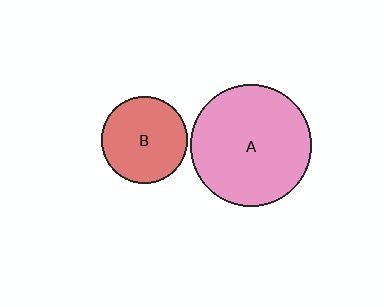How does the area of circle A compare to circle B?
Approximately 2.0 times.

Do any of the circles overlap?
No, none of the circles overlap.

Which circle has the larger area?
Circle A (pink).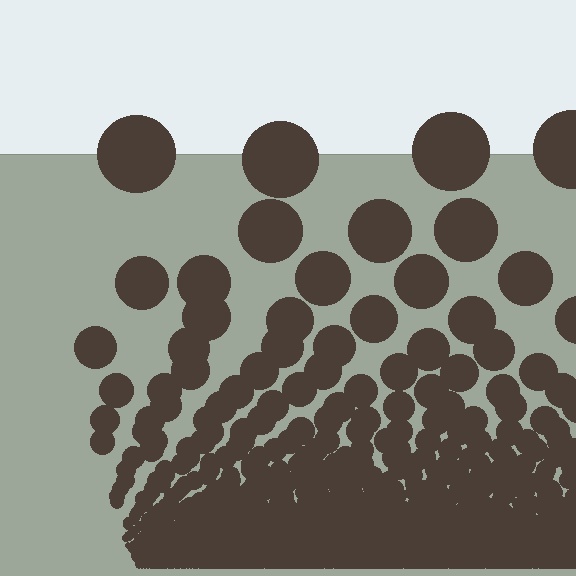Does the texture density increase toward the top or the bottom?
Density increases toward the bottom.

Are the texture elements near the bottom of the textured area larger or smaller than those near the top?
Smaller. The gradient is inverted — elements near the bottom are smaller and denser.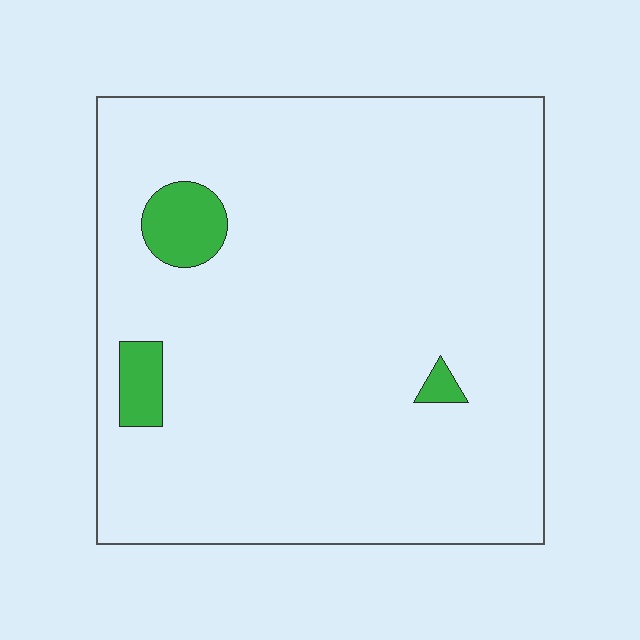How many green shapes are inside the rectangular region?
3.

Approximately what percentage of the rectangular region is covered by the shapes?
Approximately 5%.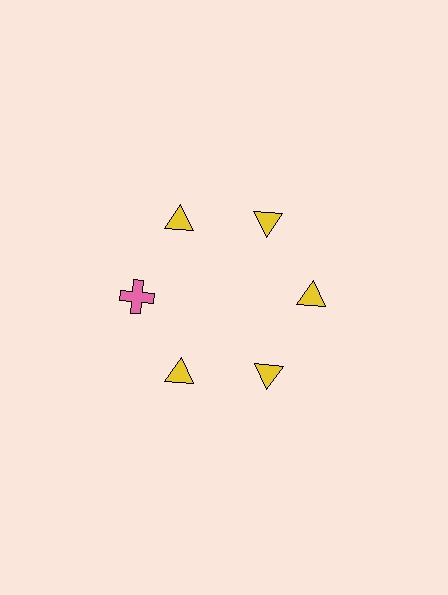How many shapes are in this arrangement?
There are 6 shapes arranged in a ring pattern.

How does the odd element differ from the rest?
It differs in both color (pink instead of yellow) and shape (cross instead of triangle).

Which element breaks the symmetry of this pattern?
The pink cross at roughly the 9 o'clock position breaks the symmetry. All other shapes are yellow triangles.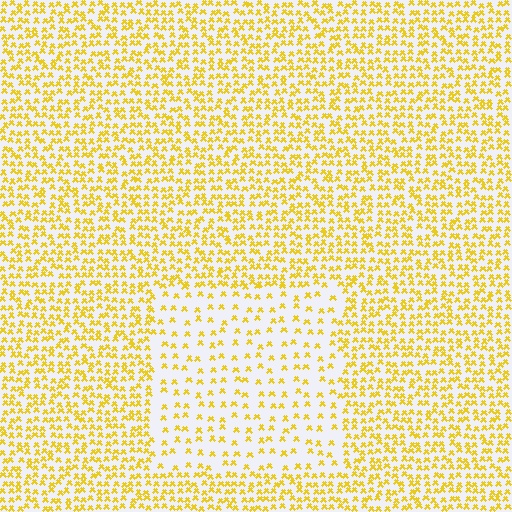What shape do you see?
I see a rectangle.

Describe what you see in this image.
The image contains small yellow elements arranged at two different densities. A rectangle-shaped region is visible where the elements are less densely packed than the surrounding area.